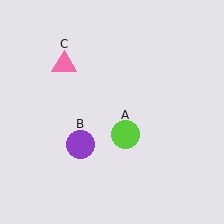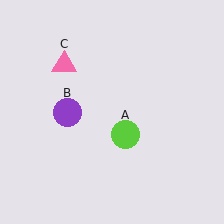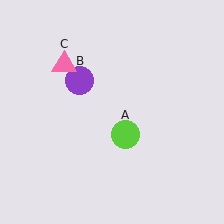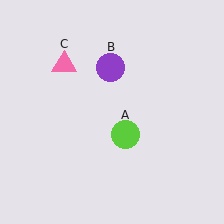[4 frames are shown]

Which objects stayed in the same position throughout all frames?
Lime circle (object A) and pink triangle (object C) remained stationary.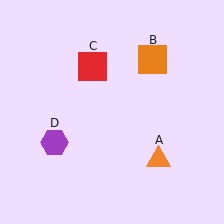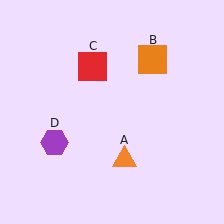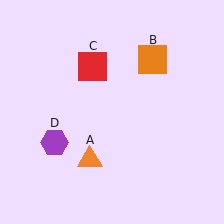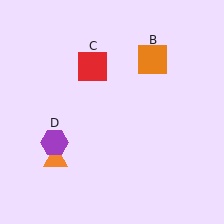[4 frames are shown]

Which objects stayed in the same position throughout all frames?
Orange square (object B) and red square (object C) and purple hexagon (object D) remained stationary.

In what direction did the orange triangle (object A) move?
The orange triangle (object A) moved left.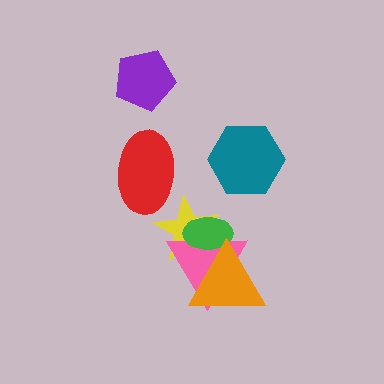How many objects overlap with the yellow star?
4 objects overlap with the yellow star.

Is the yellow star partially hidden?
Yes, it is partially covered by another shape.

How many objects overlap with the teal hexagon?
0 objects overlap with the teal hexagon.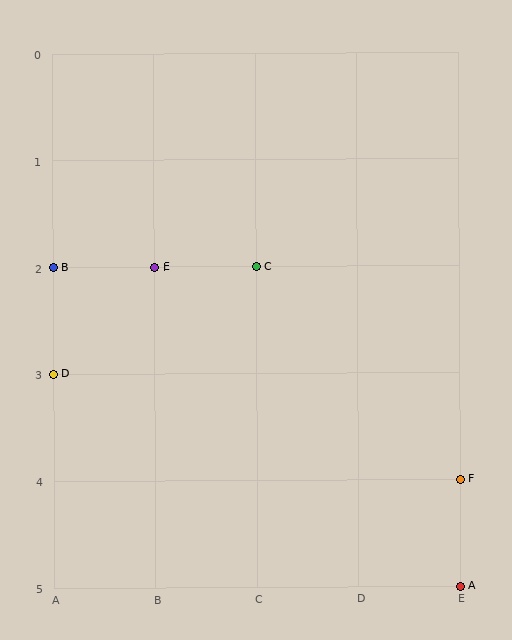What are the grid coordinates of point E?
Point E is at grid coordinates (B, 2).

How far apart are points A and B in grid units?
Points A and B are 4 columns and 3 rows apart (about 5.0 grid units diagonally).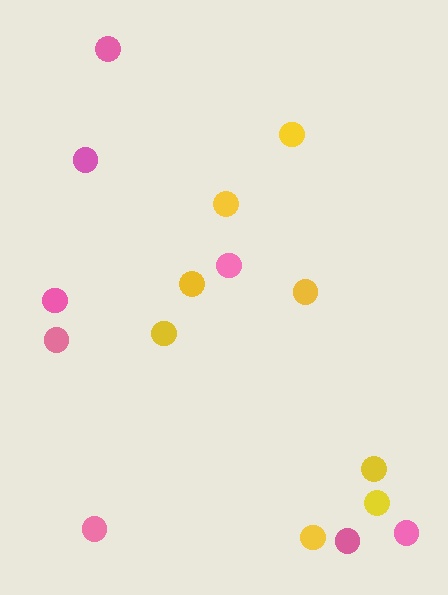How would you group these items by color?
There are 2 groups: one group of pink circles (8) and one group of yellow circles (8).